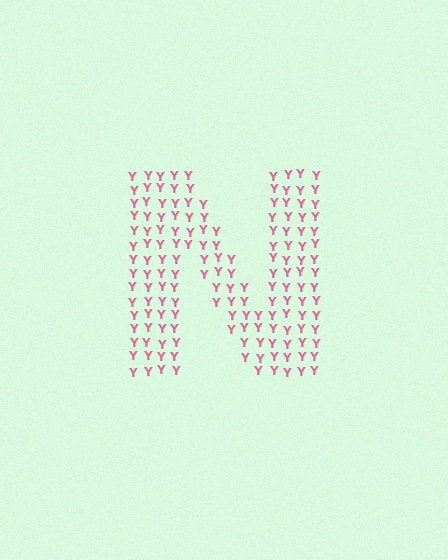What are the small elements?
The small elements are letter Y's.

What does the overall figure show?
The overall figure shows the letter N.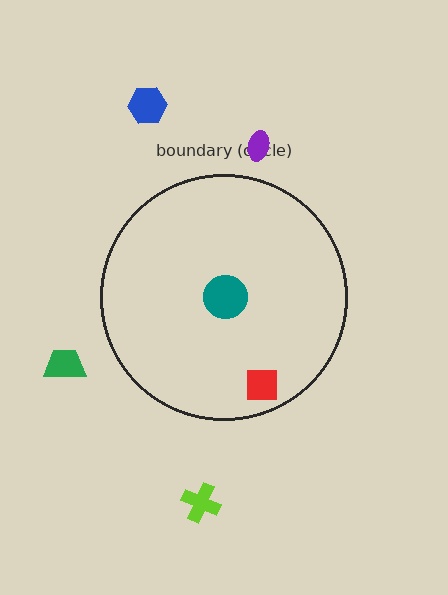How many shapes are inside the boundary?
3 inside, 4 outside.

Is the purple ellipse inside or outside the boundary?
Outside.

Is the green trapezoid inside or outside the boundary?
Outside.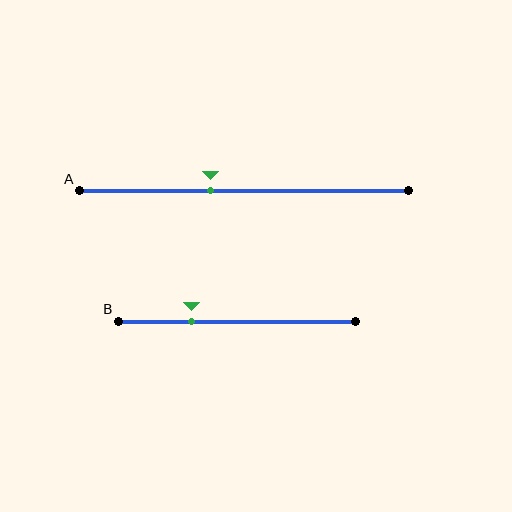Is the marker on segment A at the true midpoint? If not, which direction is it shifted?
No, the marker on segment A is shifted to the left by about 10% of the segment length.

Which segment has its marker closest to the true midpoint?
Segment A has its marker closest to the true midpoint.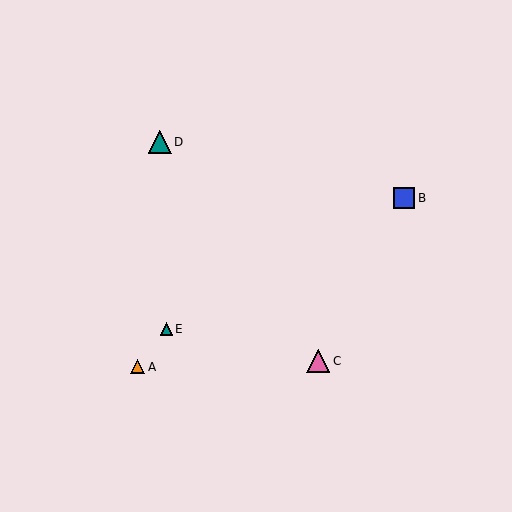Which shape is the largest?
The pink triangle (labeled C) is the largest.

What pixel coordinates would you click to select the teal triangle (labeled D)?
Click at (160, 142) to select the teal triangle D.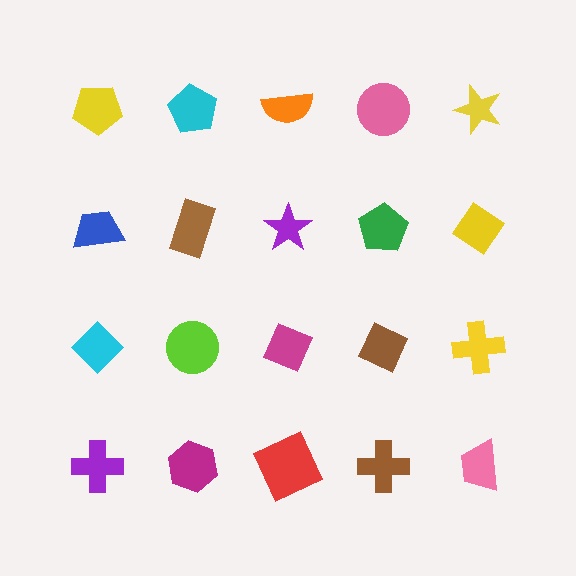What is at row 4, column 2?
A magenta hexagon.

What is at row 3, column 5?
A yellow cross.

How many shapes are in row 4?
5 shapes.